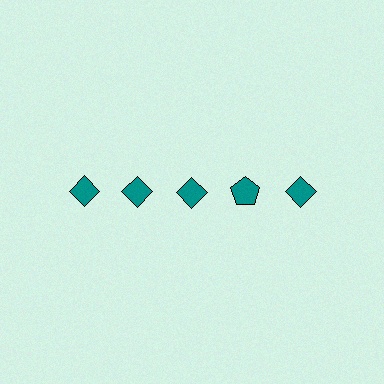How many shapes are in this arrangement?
There are 5 shapes arranged in a grid pattern.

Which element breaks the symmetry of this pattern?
The teal pentagon in the top row, second from right column breaks the symmetry. All other shapes are teal diamonds.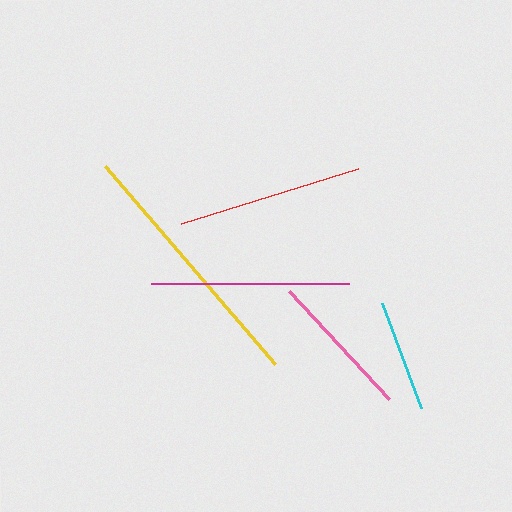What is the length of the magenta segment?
The magenta segment is approximately 198 pixels long.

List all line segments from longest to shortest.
From longest to shortest: yellow, magenta, red, pink, cyan.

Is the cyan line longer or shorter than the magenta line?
The magenta line is longer than the cyan line.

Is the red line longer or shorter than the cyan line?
The red line is longer than the cyan line.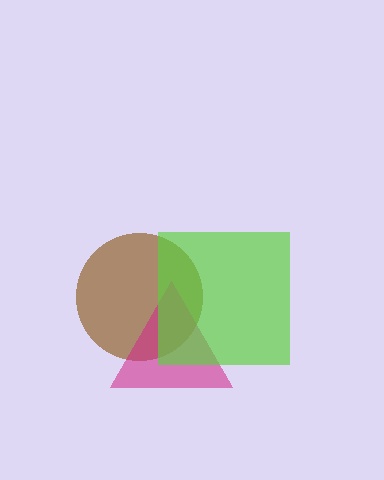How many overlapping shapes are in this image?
There are 3 overlapping shapes in the image.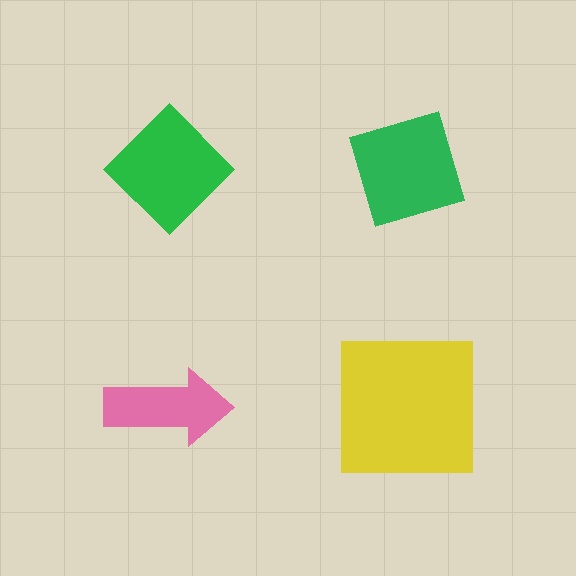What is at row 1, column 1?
A green diamond.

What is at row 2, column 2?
A yellow square.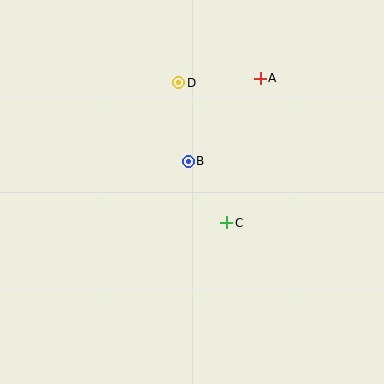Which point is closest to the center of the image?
Point B at (188, 161) is closest to the center.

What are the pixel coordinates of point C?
Point C is at (227, 223).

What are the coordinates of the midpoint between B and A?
The midpoint between B and A is at (224, 120).